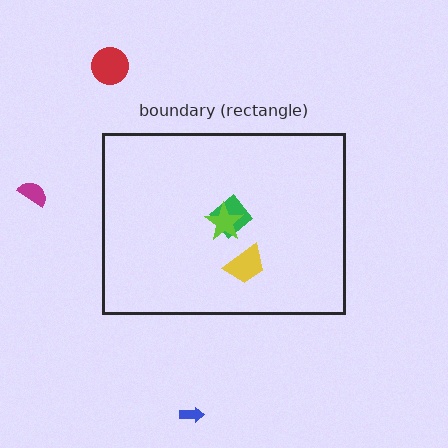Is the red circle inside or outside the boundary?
Outside.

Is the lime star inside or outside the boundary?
Inside.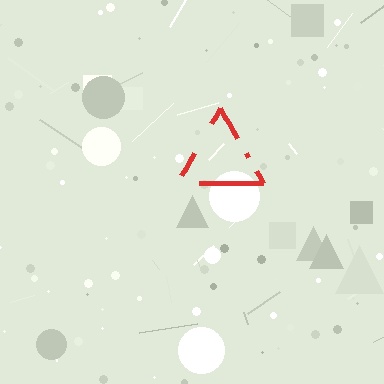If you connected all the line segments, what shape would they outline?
They would outline a triangle.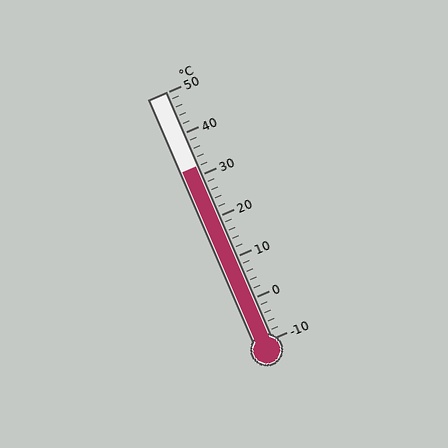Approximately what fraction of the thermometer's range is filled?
The thermometer is filled to approximately 70% of its range.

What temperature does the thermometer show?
The thermometer shows approximately 32°C.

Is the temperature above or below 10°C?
The temperature is above 10°C.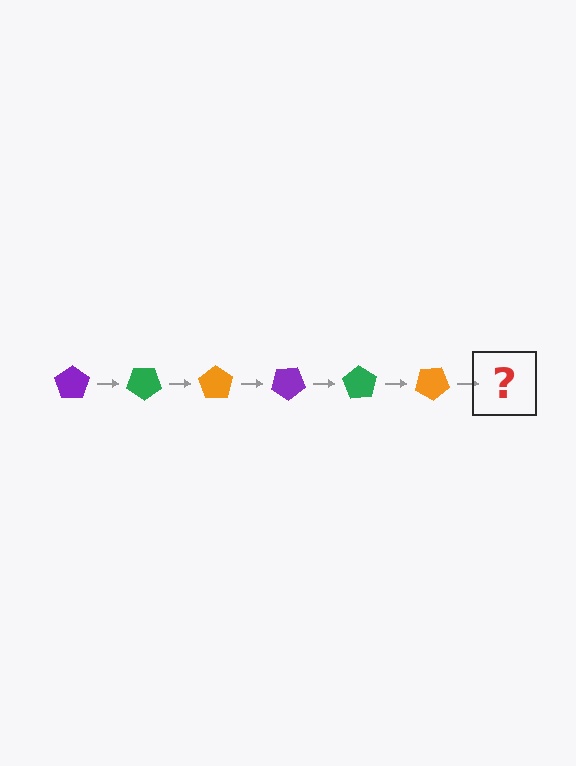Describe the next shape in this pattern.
It should be a purple pentagon, rotated 210 degrees from the start.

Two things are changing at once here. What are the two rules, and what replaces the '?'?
The two rules are that it rotates 35 degrees each step and the color cycles through purple, green, and orange. The '?' should be a purple pentagon, rotated 210 degrees from the start.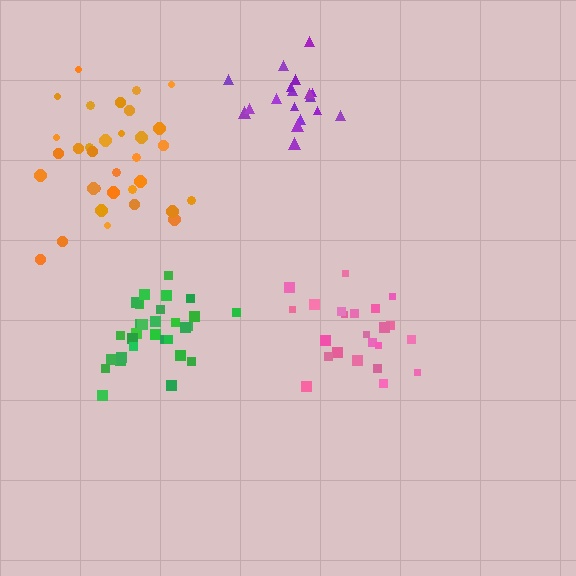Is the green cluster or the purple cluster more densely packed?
Green.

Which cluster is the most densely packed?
Green.